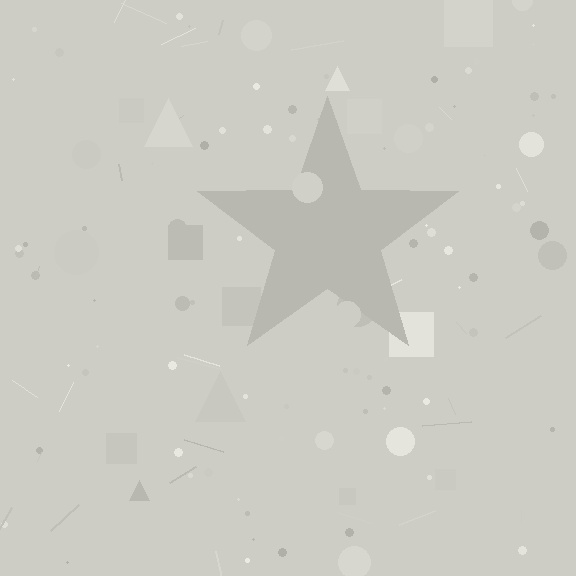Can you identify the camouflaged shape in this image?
The camouflaged shape is a star.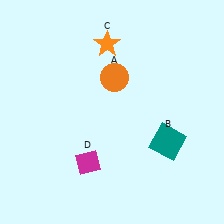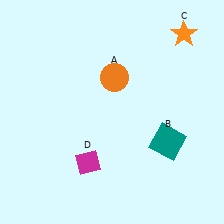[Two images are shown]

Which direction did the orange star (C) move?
The orange star (C) moved right.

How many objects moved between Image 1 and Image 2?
1 object moved between the two images.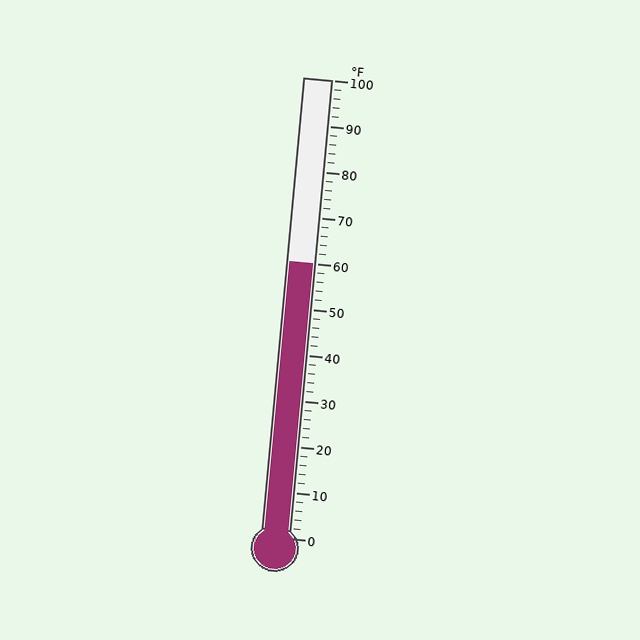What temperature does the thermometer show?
The thermometer shows approximately 60°F.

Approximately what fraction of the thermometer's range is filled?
The thermometer is filled to approximately 60% of its range.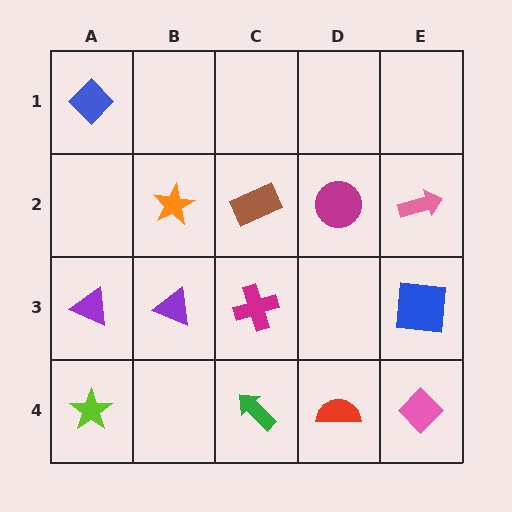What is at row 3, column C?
A magenta cross.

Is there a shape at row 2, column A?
No, that cell is empty.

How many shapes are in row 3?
4 shapes.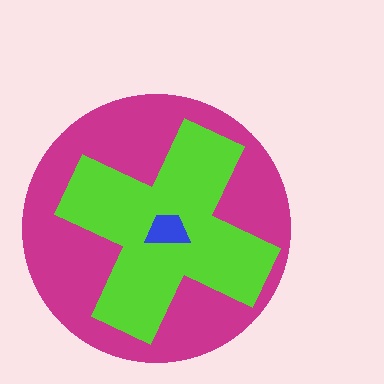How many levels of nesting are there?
3.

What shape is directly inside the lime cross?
The blue trapezoid.